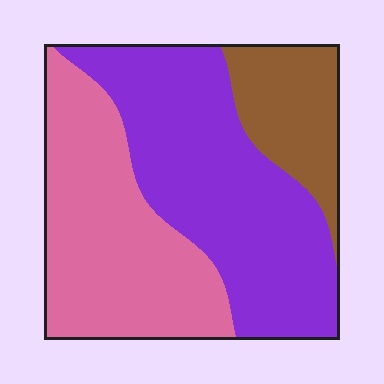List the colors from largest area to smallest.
From largest to smallest: purple, pink, brown.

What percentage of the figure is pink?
Pink takes up about three eighths (3/8) of the figure.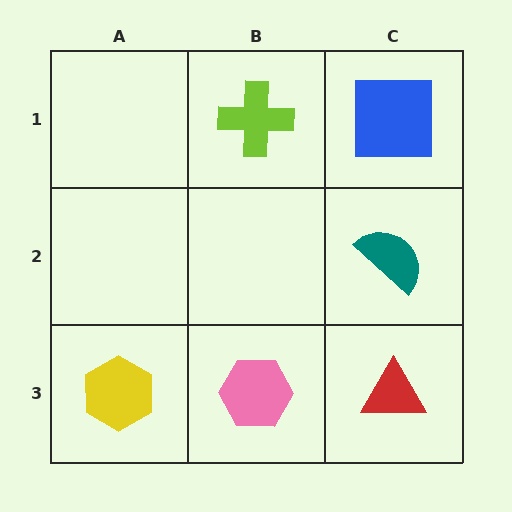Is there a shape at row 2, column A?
No, that cell is empty.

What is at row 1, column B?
A lime cross.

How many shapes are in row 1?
2 shapes.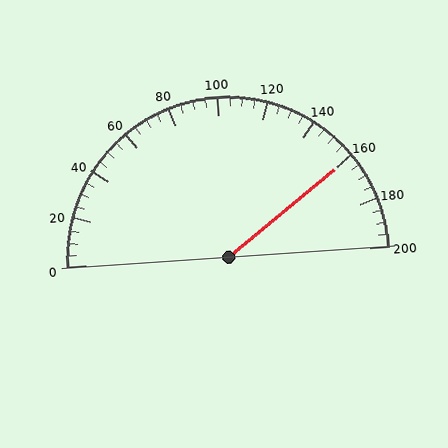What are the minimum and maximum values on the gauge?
The gauge ranges from 0 to 200.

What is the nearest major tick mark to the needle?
The nearest major tick mark is 160.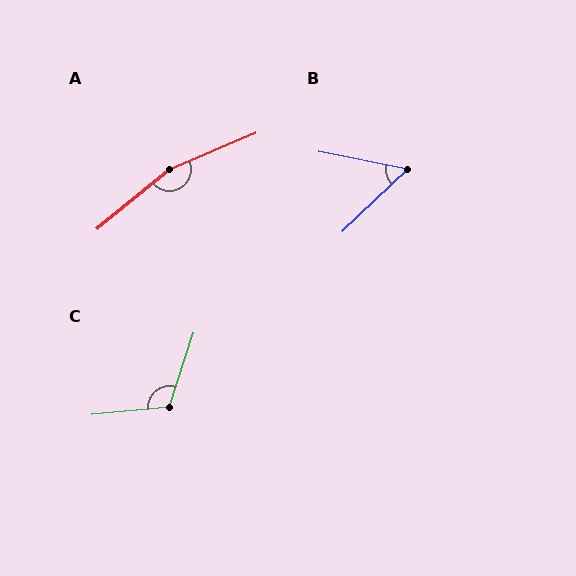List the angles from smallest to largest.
B (55°), C (114°), A (163°).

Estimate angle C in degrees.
Approximately 114 degrees.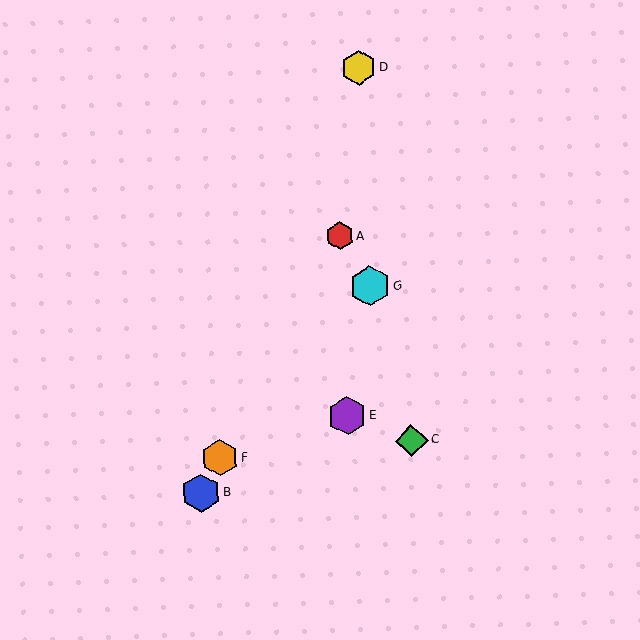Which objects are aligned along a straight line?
Objects A, B, F are aligned along a straight line.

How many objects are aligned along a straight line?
3 objects (A, B, F) are aligned along a straight line.